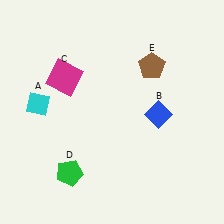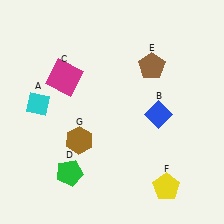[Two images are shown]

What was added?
A yellow pentagon (F), a brown hexagon (G) were added in Image 2.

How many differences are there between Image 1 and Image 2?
There are 2 differences between the two images.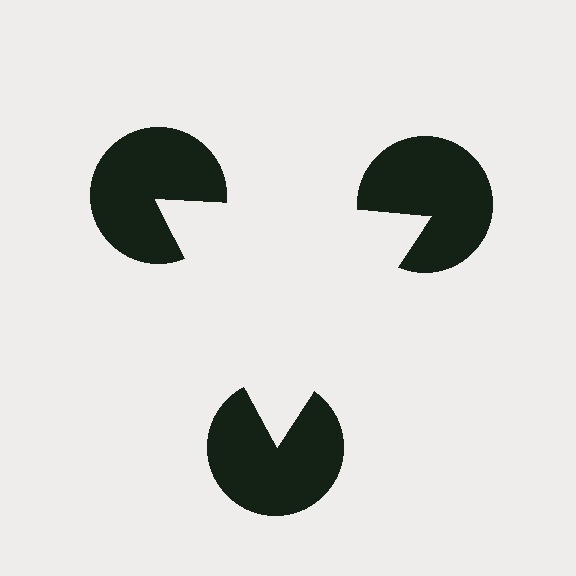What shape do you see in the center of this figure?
An illusory triangle — its edges are inferred from the aligned wedge cuts in the pac-man discs, not physically drawn.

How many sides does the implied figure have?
3 sides.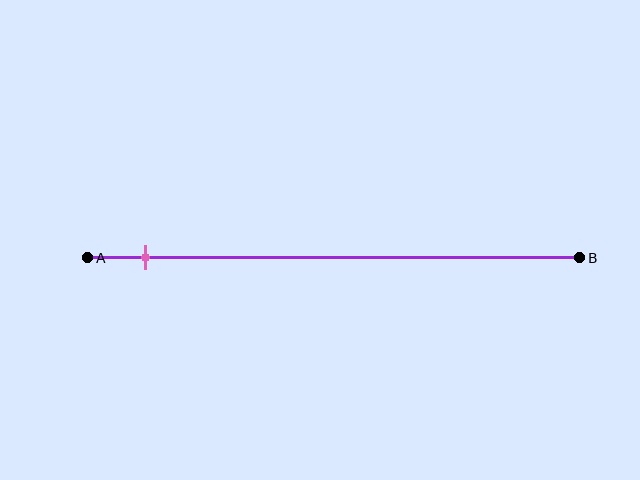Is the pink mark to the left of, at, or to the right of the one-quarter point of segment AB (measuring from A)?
The pink mark is to the left of the one-quarter point of segment AB.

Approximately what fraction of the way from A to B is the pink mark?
The pink mark is approximately 10% of the way from A to B.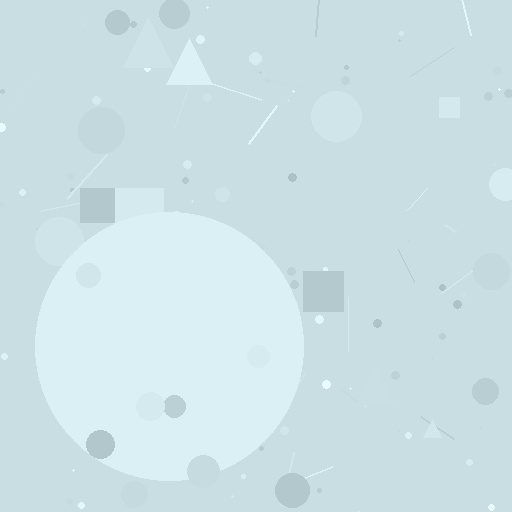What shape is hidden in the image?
A circle is hidden in the image.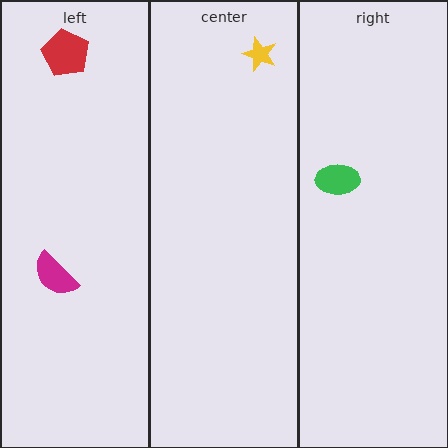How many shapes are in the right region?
1.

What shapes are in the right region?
The green ellipse.